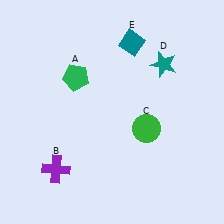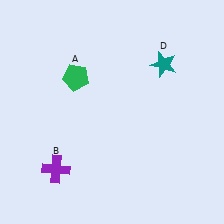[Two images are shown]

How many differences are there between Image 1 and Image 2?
There are 2 differences between the two images.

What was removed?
The teal diamond (E), the green circle (C) were removed in Image 2.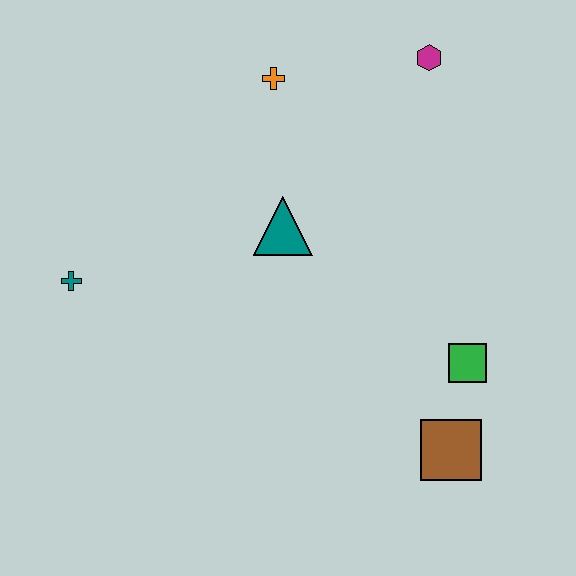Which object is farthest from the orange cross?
The brown square is farthest from the orange cross.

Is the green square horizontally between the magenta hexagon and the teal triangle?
No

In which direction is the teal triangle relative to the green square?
The teal triangle is to the left of the green square.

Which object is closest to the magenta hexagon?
The orange cross is closest to the magenta hexagon.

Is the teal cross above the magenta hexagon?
No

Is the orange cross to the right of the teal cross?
Yes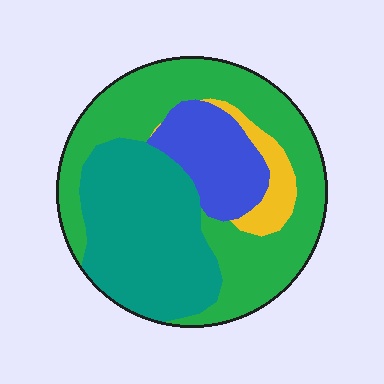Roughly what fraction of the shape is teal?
Teal covers about 35% of the shape.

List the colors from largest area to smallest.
From largest to smallest: green, teal, blue, yellow.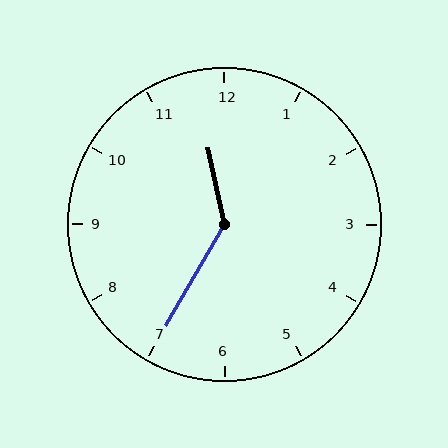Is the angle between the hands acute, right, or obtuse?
It is obtuse.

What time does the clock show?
11:35.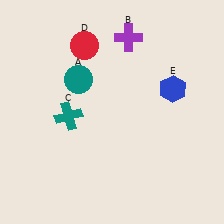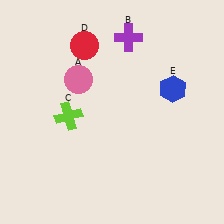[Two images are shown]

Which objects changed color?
A changed from teal to pink. C changed from teal to lime.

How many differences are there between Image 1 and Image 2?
There are 2 differences between the two images.